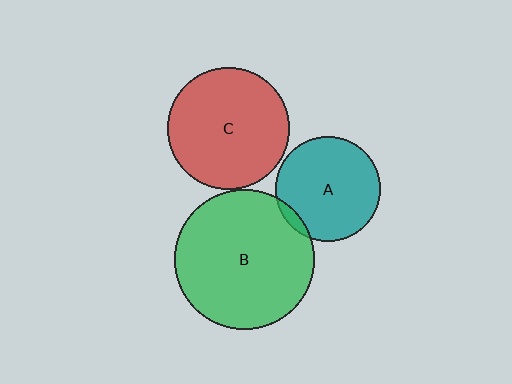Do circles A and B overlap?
Yes.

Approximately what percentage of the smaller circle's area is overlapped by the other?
Approximately 5%.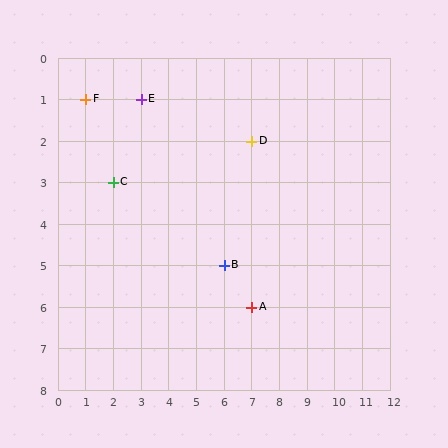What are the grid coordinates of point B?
Point B is at grid coordinates (6, 5).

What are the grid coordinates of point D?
Point D is at grid coordinates (7, 2).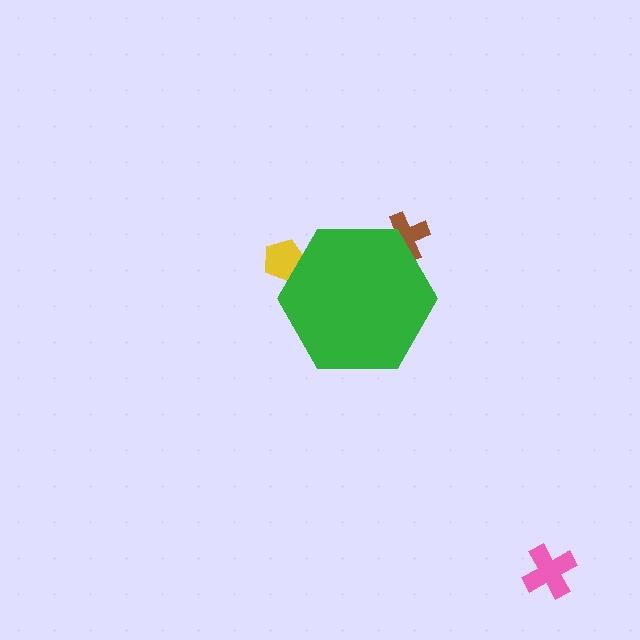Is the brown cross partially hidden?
Yes, the brown cross is partially hidden behind the green hexagon.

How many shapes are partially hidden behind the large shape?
2 shapes are partially hidden.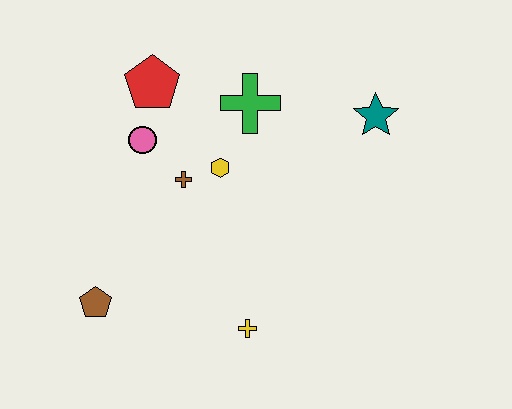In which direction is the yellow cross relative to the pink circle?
The yellow cross is below the pink circle.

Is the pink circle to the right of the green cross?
No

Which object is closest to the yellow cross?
The brown pentagon is closest to the yellow cross.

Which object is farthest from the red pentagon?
The yellow cross is farthest from the red pentagon.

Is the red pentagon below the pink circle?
No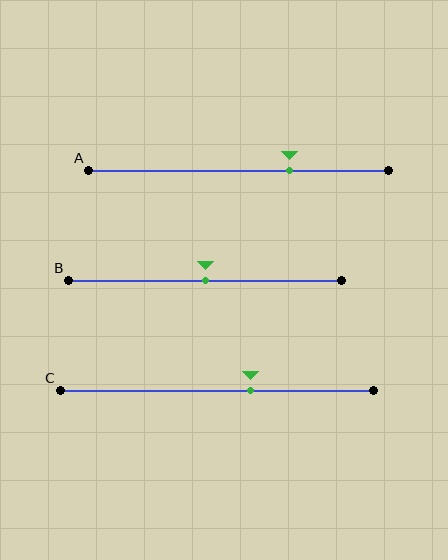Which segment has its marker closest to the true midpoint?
Segment B has its marker closest to the true midpoint.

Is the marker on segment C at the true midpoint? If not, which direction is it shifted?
No, the marker on segment C is shifted to the right by about 11% of the segment length.